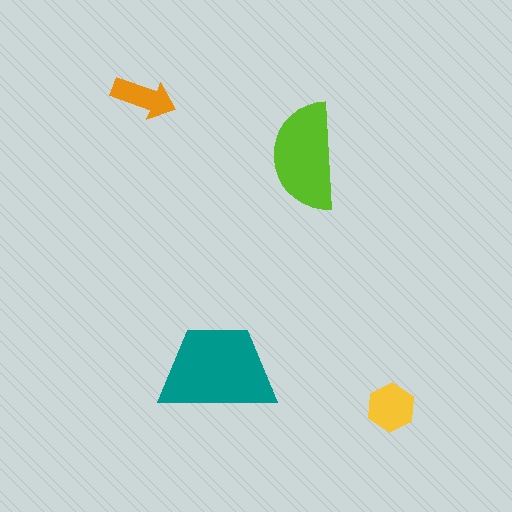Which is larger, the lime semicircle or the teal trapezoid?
The teal trapezoid.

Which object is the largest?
The teal trapezoid.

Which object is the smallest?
The orange arrow.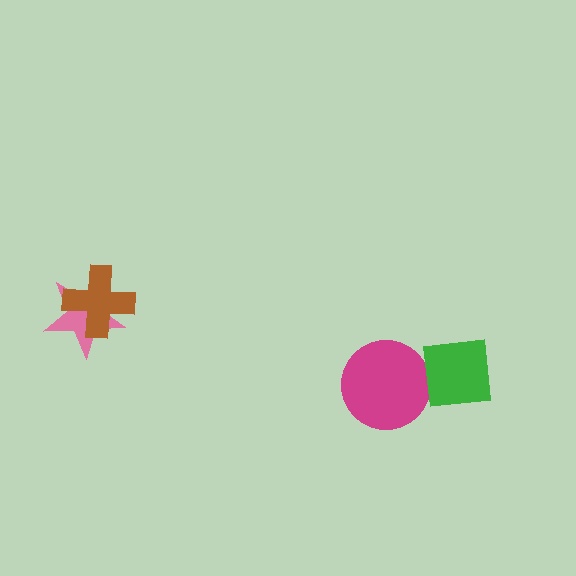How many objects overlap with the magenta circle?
0 objects overlap with the magenta circle.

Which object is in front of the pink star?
The brown cross is in front of the pink star.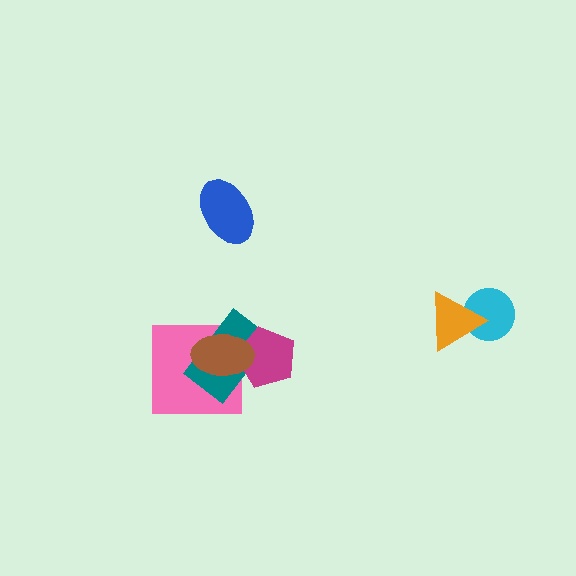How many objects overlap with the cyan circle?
1 object overlaps with the cyan circle.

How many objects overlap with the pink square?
2 objects overlap with the pink square.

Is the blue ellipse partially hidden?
No, no other shape covers it.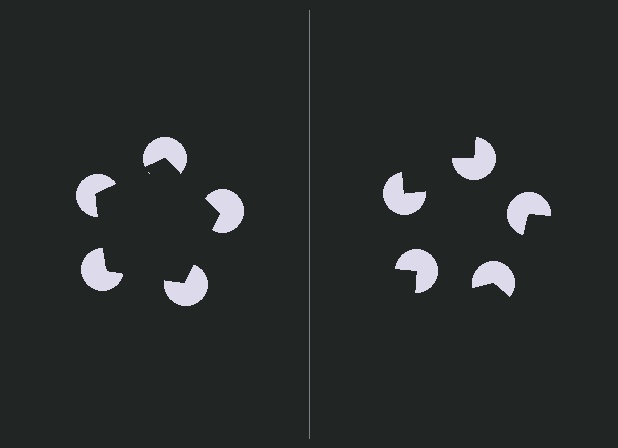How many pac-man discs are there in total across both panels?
10 — 5 on each side.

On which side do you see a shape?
An illusory pentagon appears on the left side. On the right side the wedge cuts are rotated, so no coherent shape forms.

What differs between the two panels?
The pac-man discs are positioned identically on both sides; only the wedge orientations differ. On the left they align to a pentagon; on the right they are misaligned.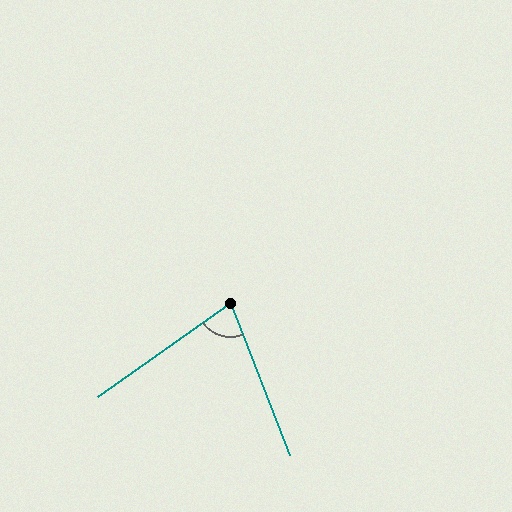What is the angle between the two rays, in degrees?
Approximately 76 degrees.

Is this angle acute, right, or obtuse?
It is acute.